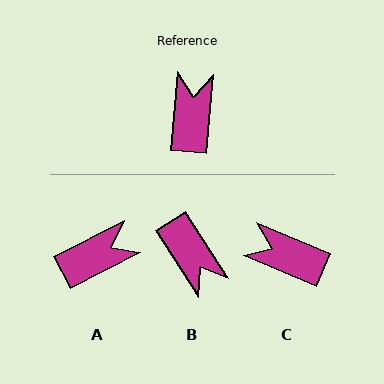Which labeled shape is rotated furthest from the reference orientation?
B, about 142 degrees away.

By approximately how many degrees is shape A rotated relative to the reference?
Approximately 58 degrees clockwise.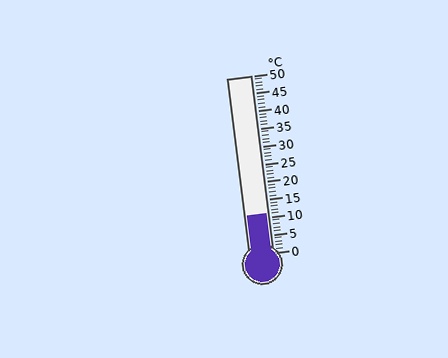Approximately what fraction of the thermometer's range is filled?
The thermometer is filled to approximately 20% of its range.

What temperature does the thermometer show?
The thermometer shows approximately 11°C.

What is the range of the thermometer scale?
The thermometer scale ranges from 0°C to 50°C.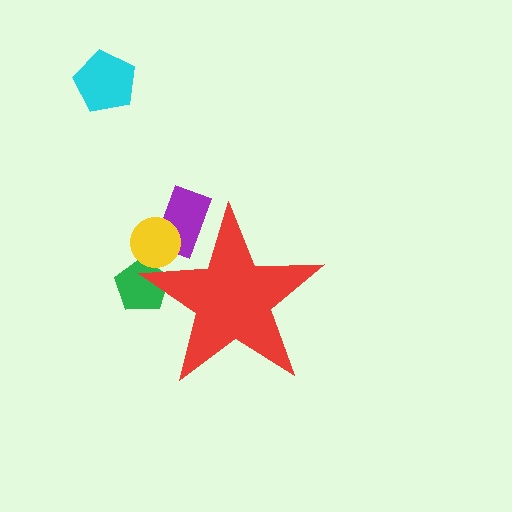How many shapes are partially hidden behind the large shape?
3 shapes are partially hidden.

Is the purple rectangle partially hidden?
Yes, the purple rectangle is partially hidden behind the red star.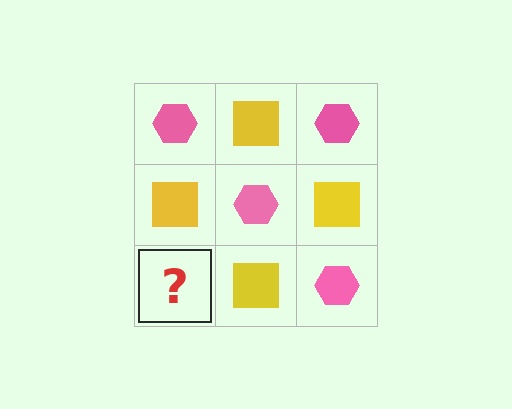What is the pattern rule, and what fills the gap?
The rule is that it alternates pink hexagon and yellow square in a checkerboard pattern. The gap should be filled with a pink hexagon.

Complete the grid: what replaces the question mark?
The question mark should be replaced with a pink hexagon.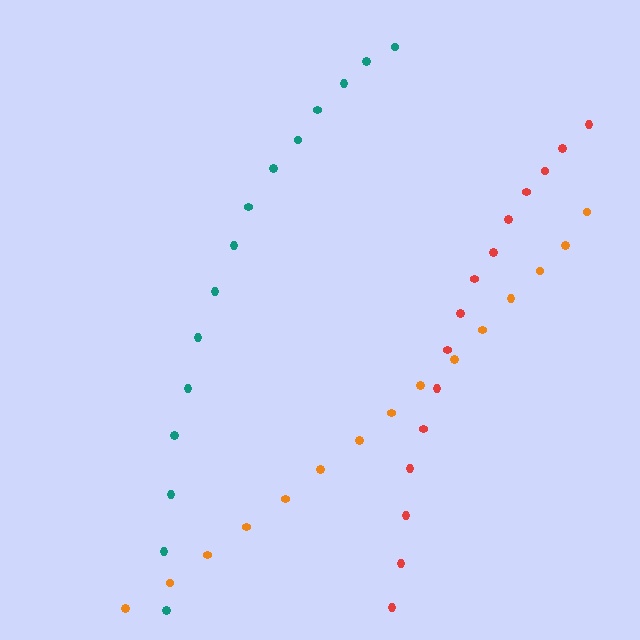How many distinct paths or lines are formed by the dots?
There are 3 distinct paths.